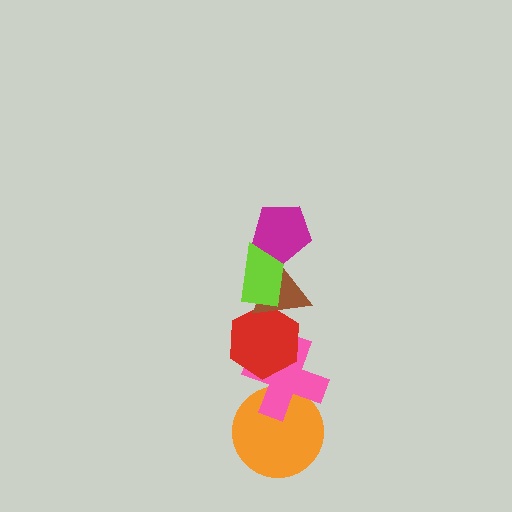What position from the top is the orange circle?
The orange circle is 6th from the top.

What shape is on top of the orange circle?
The pink cross is on top of the orange circle.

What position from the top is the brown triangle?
The brown triangle is 3rd from the top.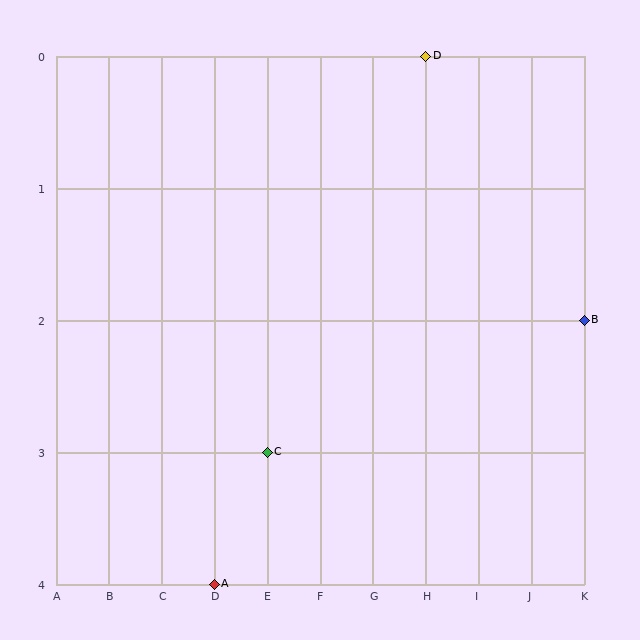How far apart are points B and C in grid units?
Points B and C are 6 columns and 1 row apart (about 6.1 grid units diagonally).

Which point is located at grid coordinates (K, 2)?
Point B is at (K, 2).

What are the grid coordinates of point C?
Point C is at grid coordinates (E, 3).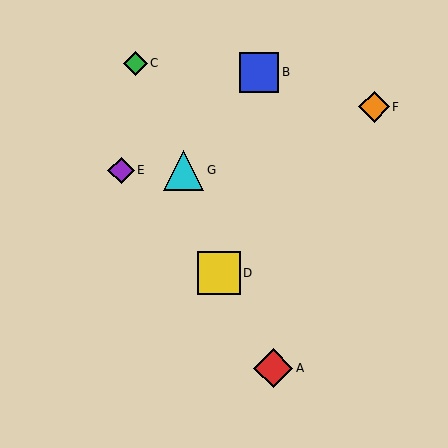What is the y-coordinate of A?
Object A is at y≈368.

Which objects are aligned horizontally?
Objects E, G are aligned horizontally.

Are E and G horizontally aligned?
Yes, both are at y≈170.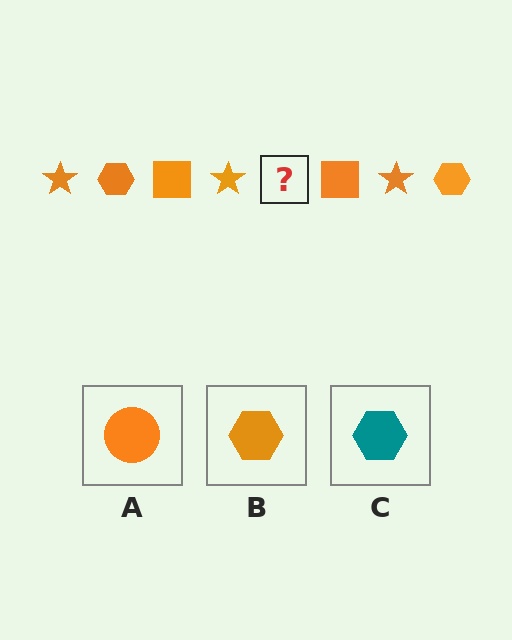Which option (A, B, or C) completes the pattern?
B.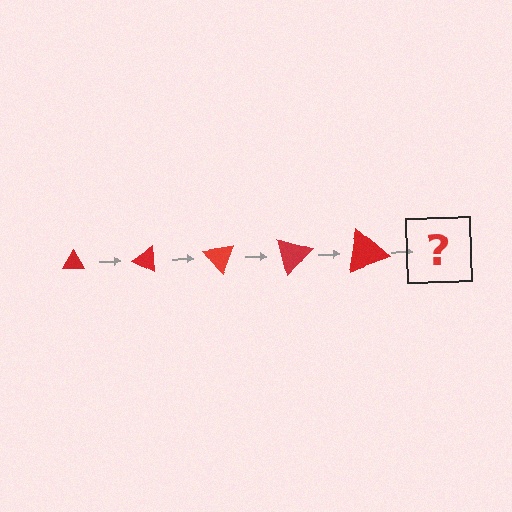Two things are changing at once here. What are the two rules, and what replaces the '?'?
The two rules are that the triangle grows larger each step and it rotates 25 degrees each step. The '?' should be a triangle, larger than the previous one and rotated 125 degrees from the start.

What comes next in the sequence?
The next element should be a triangle, larger than the previous one and rotated 125 degrees from the start.